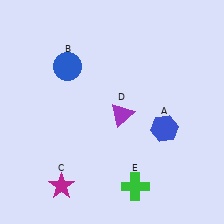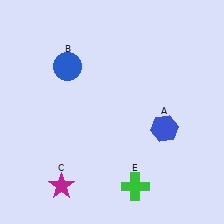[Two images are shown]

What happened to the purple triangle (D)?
The purple triangle (D) was removed in Image 2. It was in the bottom-right area of Image 1.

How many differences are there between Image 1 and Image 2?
There is 1 difference between the two images.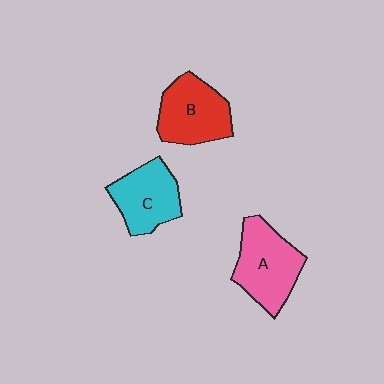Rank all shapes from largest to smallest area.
From largest to smallest: A (pink), B (red), C (cyan).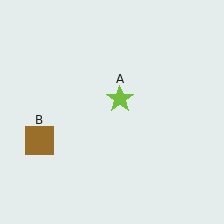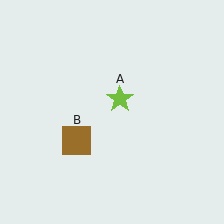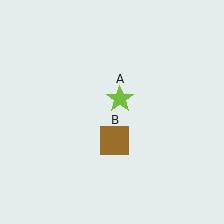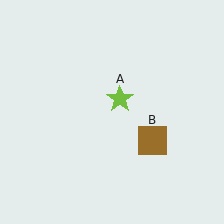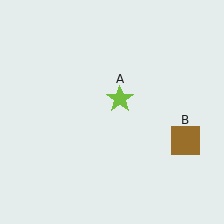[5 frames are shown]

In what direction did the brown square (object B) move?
The brown square (object B) moved right.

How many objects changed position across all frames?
1 object changed position: brown square (object B).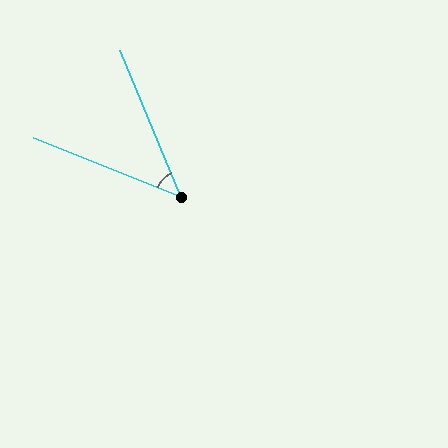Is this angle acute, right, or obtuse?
It is acute.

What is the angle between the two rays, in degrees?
Approximately 46 degrees.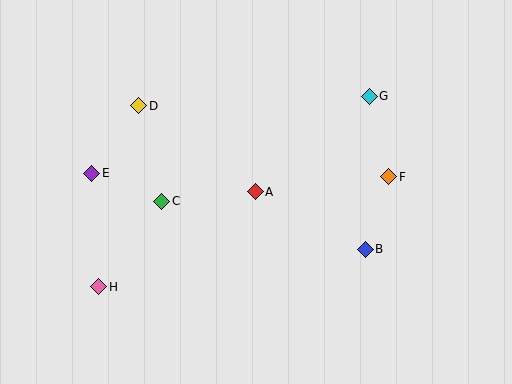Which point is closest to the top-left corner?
Point D is closest to the top-left corner.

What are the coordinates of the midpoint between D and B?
The midpoint between D and B is at (252, 178).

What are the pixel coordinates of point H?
Point H is at (99, 287).